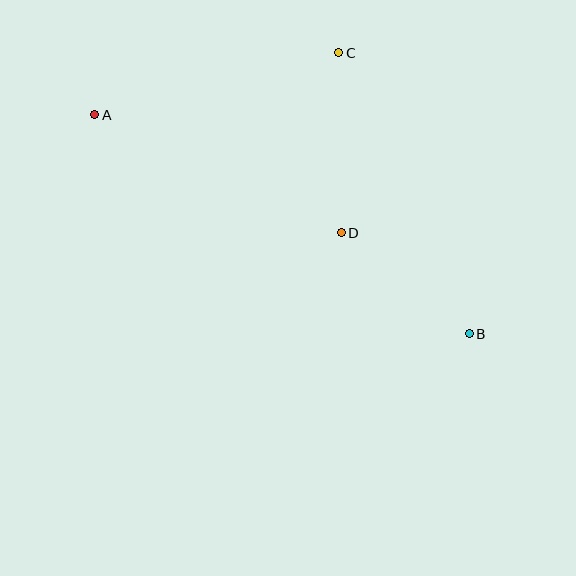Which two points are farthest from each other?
Points A and B are farthest from each other.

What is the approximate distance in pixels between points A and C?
The distance between A and C is approximately 252 pixels.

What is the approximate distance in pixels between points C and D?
The distance between C and D is approximately 180 pixels.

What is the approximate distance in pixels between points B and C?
The distance between B and C is approximately 310 pixels.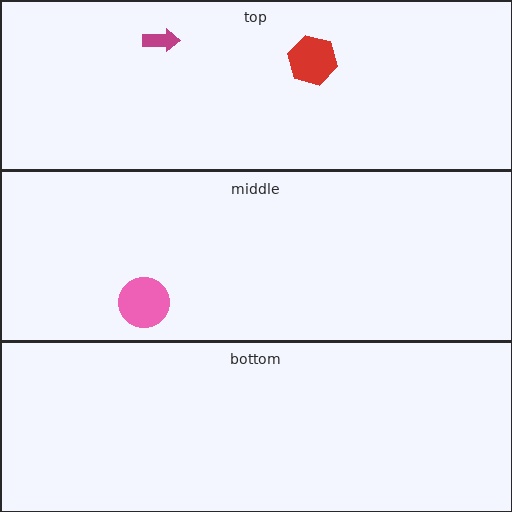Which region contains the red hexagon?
The top region.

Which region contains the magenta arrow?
The top region.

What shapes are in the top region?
The magenta arrow, the red hexagon.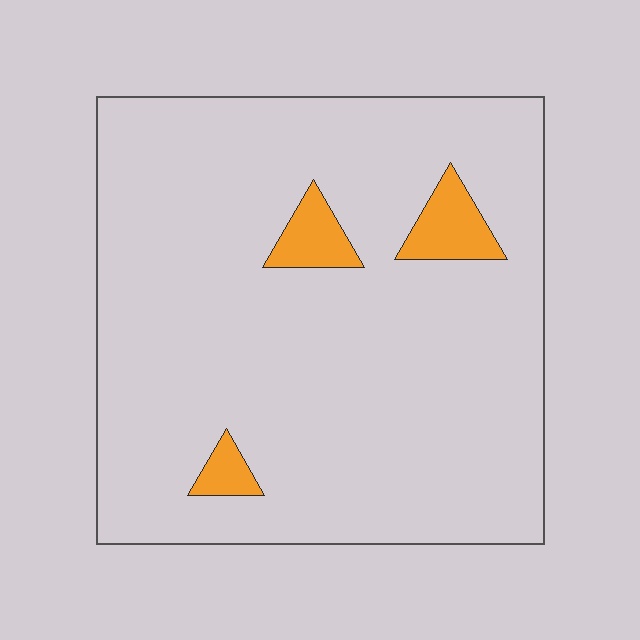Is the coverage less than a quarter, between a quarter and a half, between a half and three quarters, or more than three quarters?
Less than a quarter.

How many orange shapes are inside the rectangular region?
3.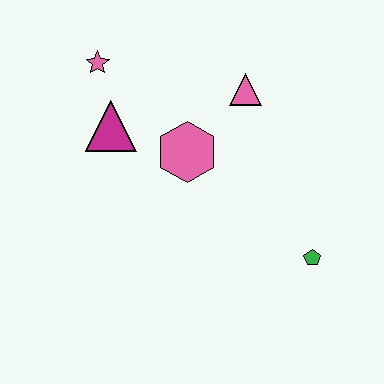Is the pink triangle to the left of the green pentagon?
Yes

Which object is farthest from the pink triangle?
The green pentagon is farthest from the pink triangle.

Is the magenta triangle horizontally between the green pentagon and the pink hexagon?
No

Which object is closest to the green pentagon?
The pink hexagon is closest to the green pentagon.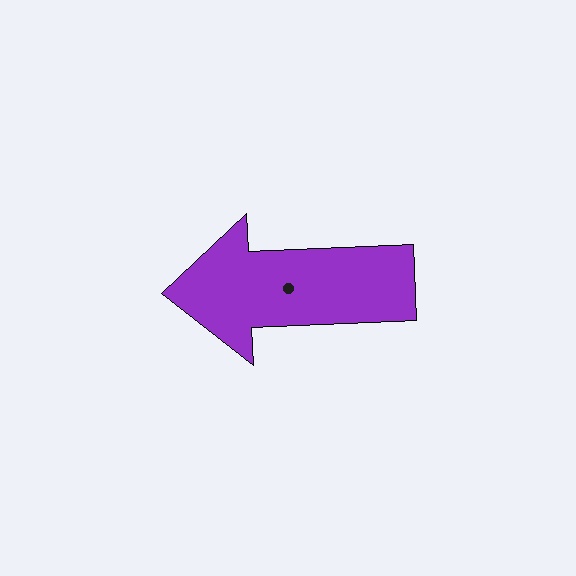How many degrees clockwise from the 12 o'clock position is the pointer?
Approximately 267 degrees.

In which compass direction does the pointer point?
West.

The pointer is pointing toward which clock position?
Roughly 9 o'clock.